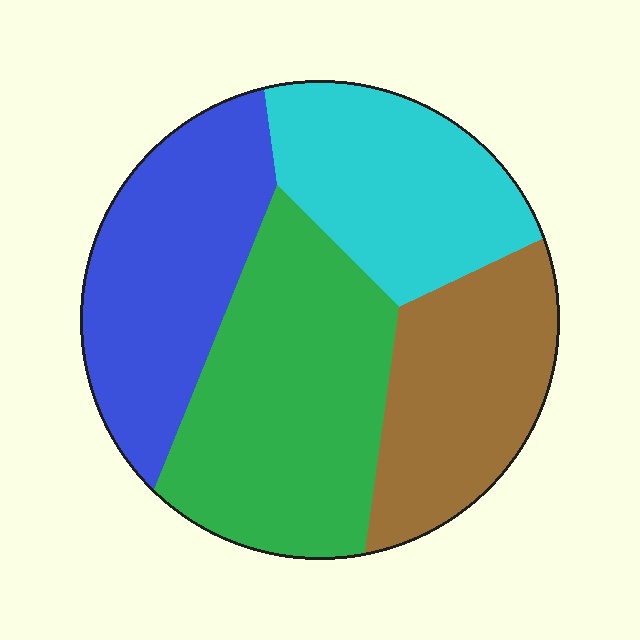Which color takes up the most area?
Green, at roughly 30%.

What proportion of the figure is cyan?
Cyan takes up between a sixth and a third of the figure.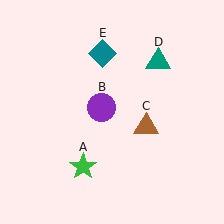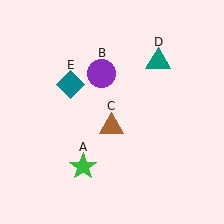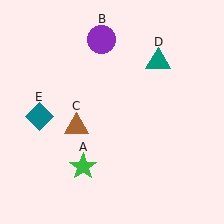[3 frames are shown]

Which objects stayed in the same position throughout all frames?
Green star (object A) and teal triangle (object D) remained stationary.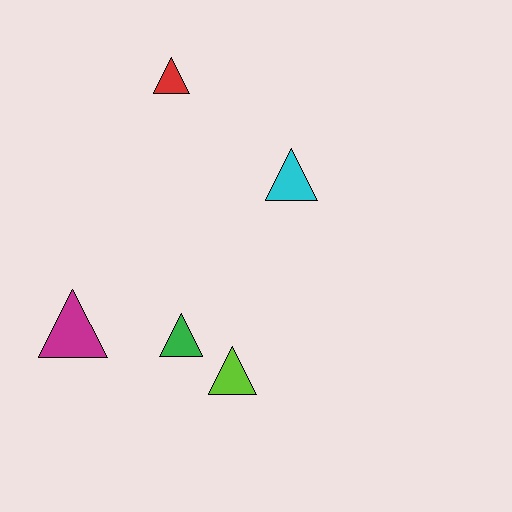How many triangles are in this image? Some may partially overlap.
There are 5 triangles.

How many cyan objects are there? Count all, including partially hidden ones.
There is 1 cyan object.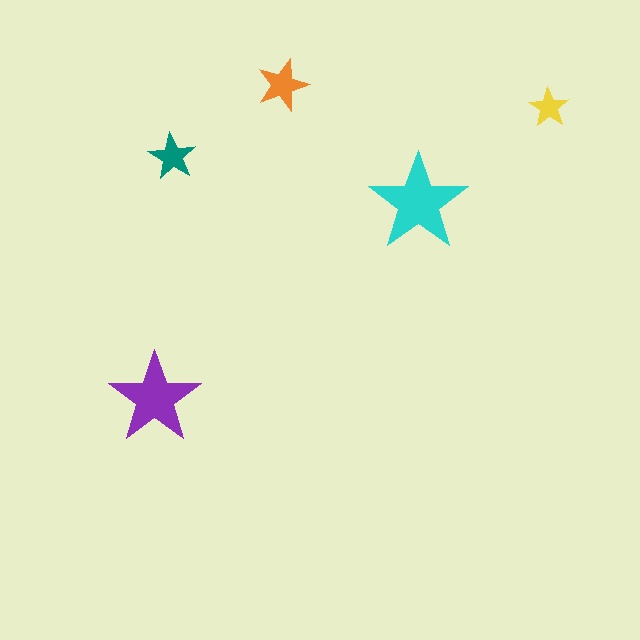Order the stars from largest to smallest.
the cyan one, the purple one, the orange one, the teal one, the yellow one.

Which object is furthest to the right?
The yellow star is rightmost.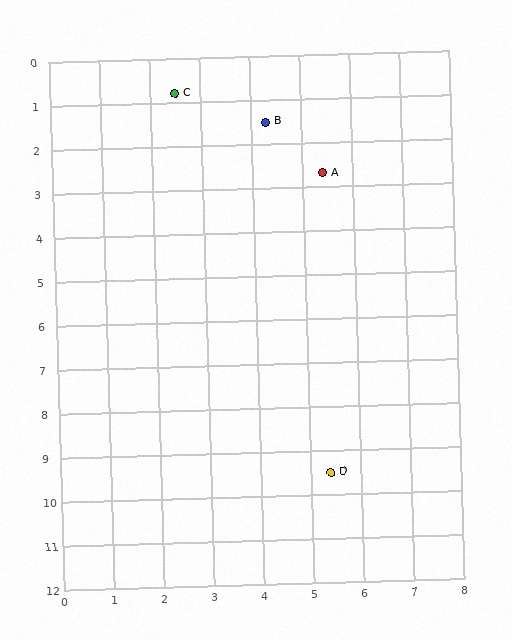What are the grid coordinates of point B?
Point B is at approximately (4.3, 1.5).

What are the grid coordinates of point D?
Point D is at approximately (5.4, 9.5).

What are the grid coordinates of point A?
Point A is at approximately (5.4, 2.7).